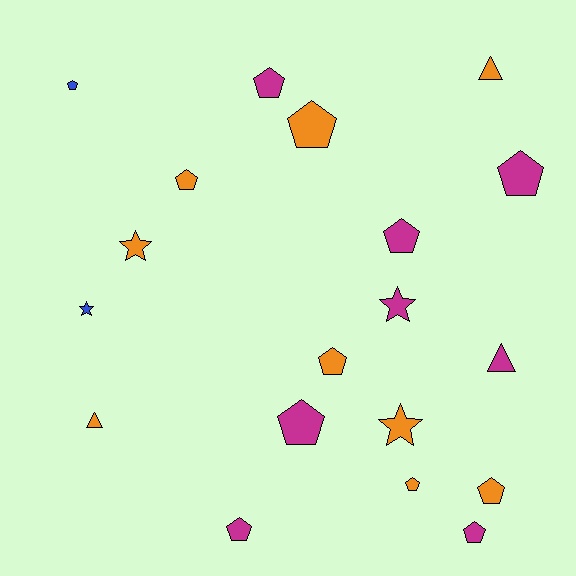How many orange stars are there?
There are 2 orange stars.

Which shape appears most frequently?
Pentagon, with 12 objects.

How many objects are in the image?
There are 19 objects.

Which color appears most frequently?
Orange, with 9 objects.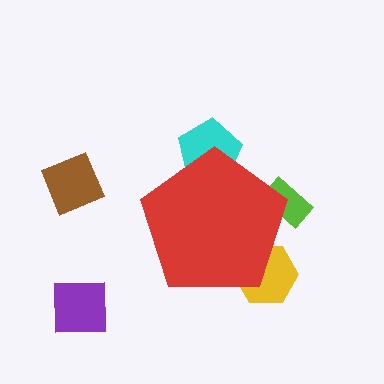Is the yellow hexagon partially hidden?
Yes, the yellow hexagon is partially hidden behind the red pentagon.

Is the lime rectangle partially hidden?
Yes, the lime rectangle is partially hidden behind the red pentagon.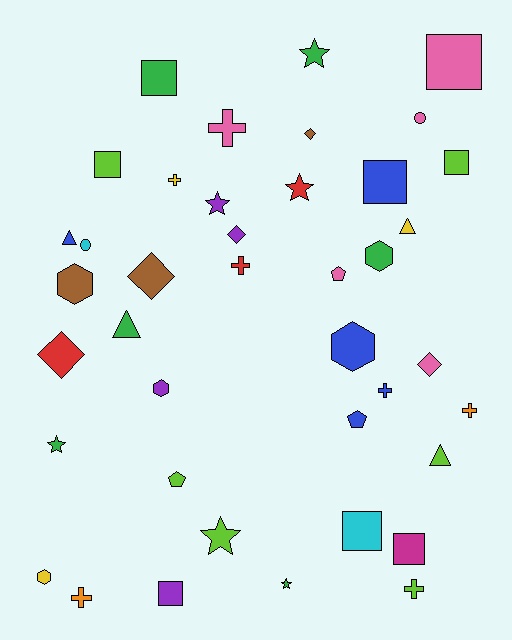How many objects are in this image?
There are 40 objects.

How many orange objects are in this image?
There are 2 orange objects.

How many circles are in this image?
There are 2 circles.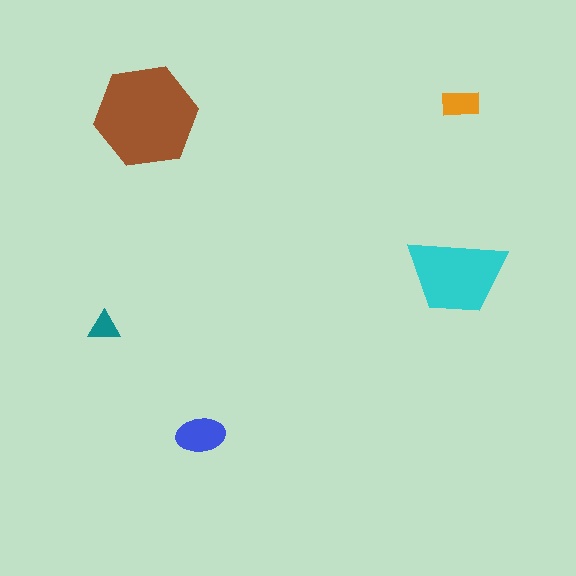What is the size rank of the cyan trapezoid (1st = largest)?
2nd.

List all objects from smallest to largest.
The teal triangle, the orange rectangle, the blue ellipse, the cyan trapezoid, the brown hexagon.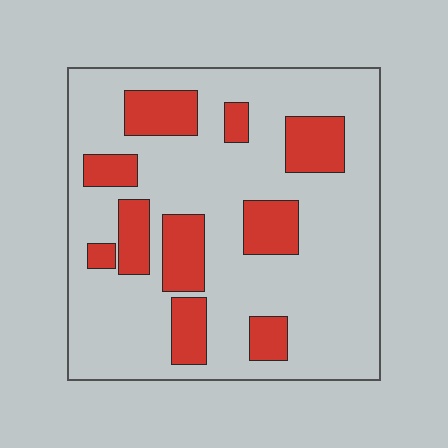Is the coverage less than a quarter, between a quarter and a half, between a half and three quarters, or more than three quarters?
Less than a quarter.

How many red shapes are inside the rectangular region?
10.